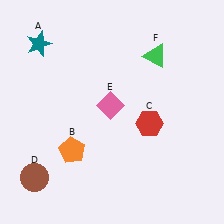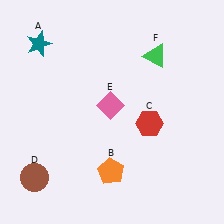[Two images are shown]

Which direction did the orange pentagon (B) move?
The orange pentagon (B) moved right.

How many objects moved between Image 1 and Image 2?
1 object moved between the two images.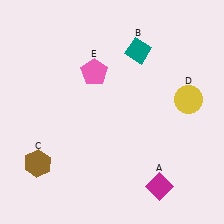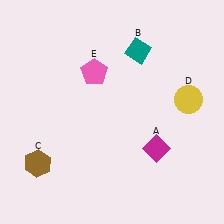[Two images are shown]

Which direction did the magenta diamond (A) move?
The magenta diamond (A) moved up.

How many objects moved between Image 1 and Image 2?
1 object moved between the two images.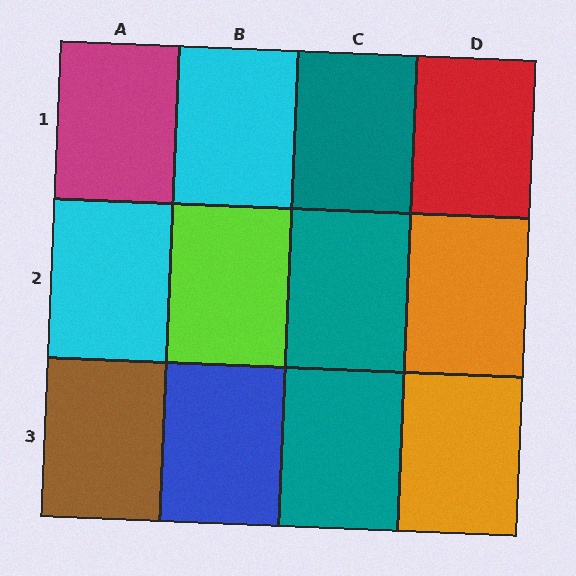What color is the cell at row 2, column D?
Orange.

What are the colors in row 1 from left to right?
Magenta, cyan, teal, red.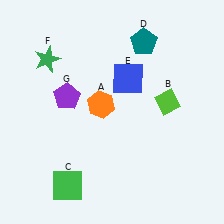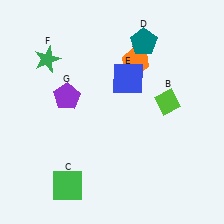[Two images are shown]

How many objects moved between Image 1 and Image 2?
1 object moved between the two images.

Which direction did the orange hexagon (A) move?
The orange hexagon (A) moved up.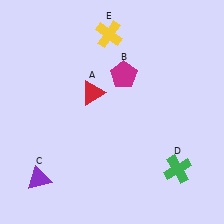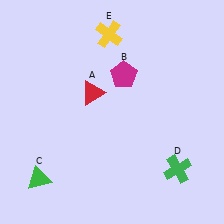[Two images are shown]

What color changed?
The triangle (C) changed from purple in Image 1 to green in Image 2.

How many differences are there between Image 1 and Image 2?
There is 1 difference between the two images.